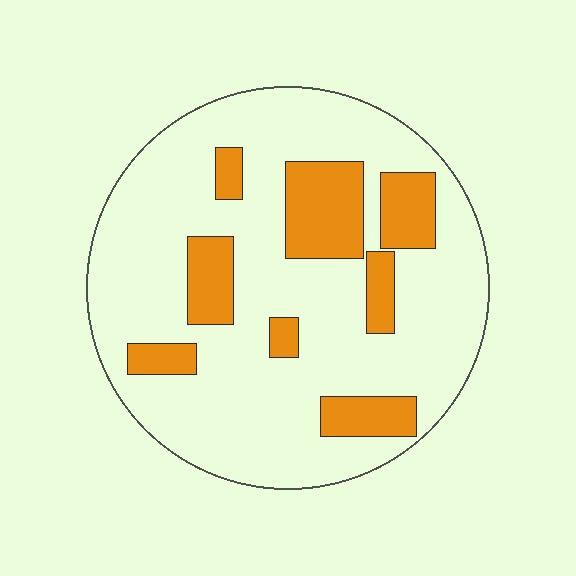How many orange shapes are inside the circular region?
8.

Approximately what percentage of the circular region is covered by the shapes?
Approximately 20%.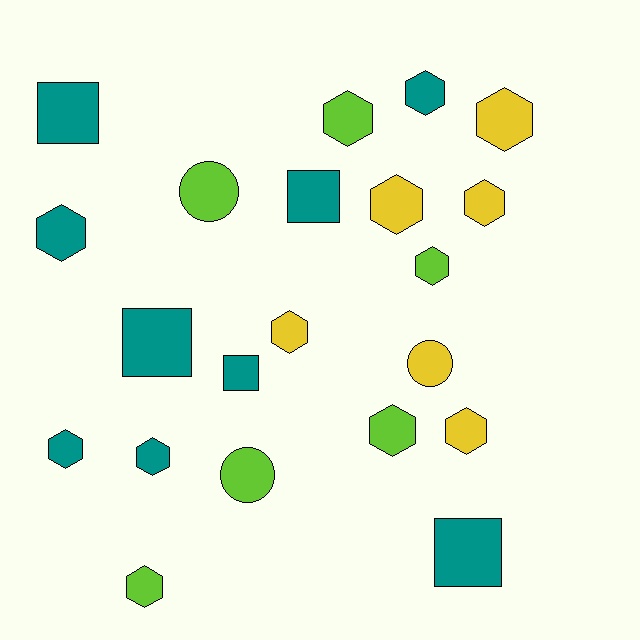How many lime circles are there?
There are 2 lime circles.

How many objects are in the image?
There are 21 objects.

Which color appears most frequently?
Teal, with 9 objects.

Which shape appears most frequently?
Hexagon, with 13 objects.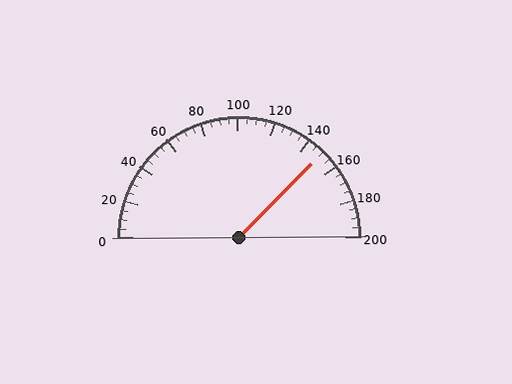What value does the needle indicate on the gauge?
The needle indicates approximately 150.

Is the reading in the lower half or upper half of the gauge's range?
The reading is in the upper half of the range (0 to 200).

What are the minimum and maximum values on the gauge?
The gauge ranges from 0 to 200.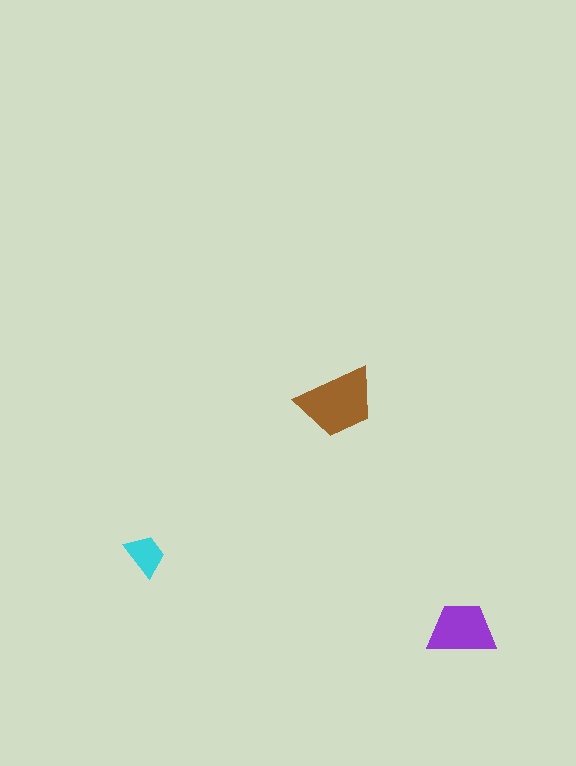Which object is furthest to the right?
The purple trapezoid is rightmost.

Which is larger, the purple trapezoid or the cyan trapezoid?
The purple one.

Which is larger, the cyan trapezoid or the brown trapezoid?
The brown one.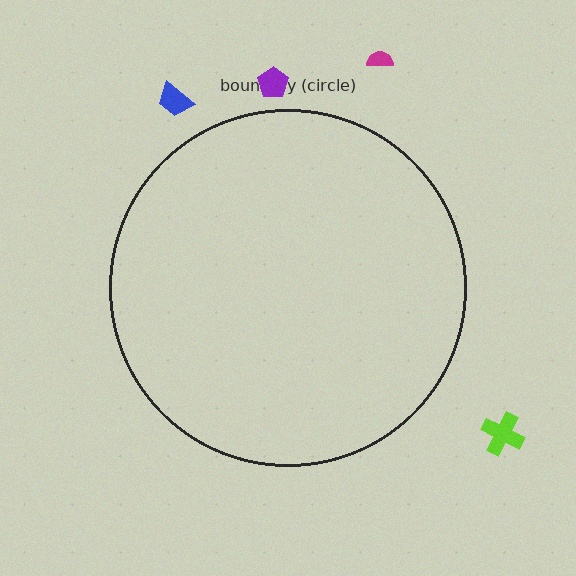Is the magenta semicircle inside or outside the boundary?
Outside.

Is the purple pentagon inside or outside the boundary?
Outside.